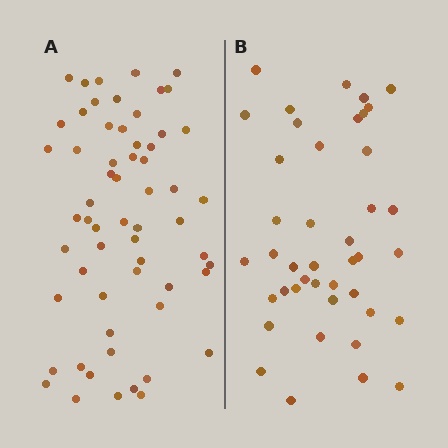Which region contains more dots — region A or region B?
Region A (the left region) has more dots.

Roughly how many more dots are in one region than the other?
Region A has approximately 20 more dots than region B.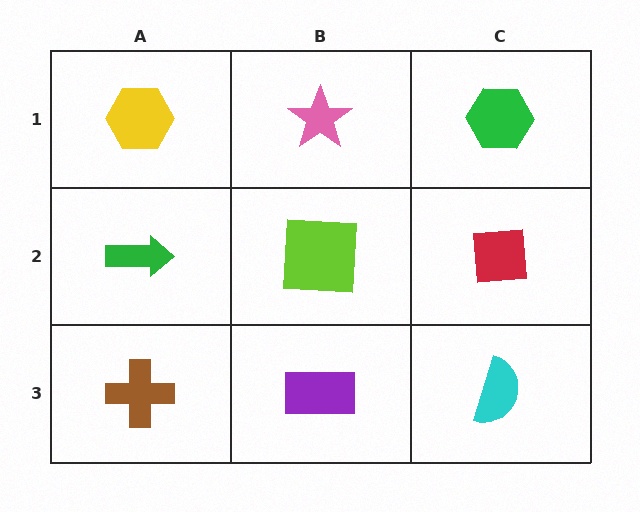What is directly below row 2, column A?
A brown cross.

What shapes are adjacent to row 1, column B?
A lime square (row 2, column B), a yellow hexagon (row 1, column A), a green hexagon (row 1, column C).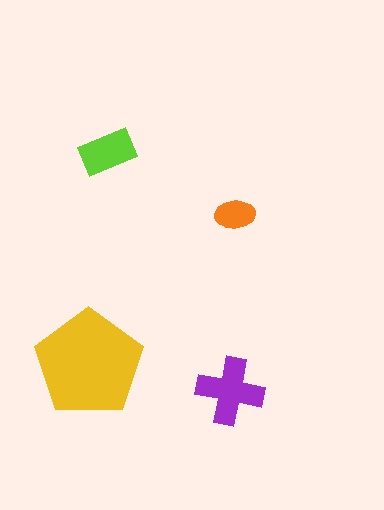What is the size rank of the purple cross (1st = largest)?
2nd.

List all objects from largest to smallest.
The yellow pentagon, the purple cross, the lime rectangle, the orange ellipse.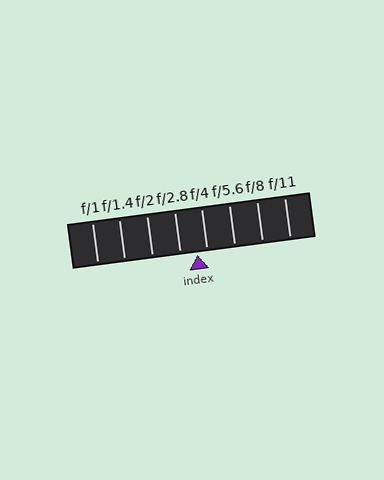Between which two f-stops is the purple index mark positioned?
The index mark is between f/2.8 and f/4.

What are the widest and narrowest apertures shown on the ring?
The widest aperture shown is f/1 and the narrowest is f/11.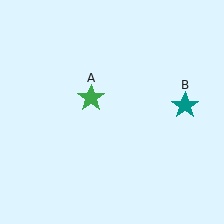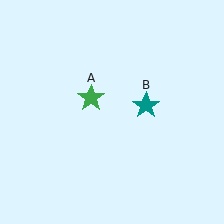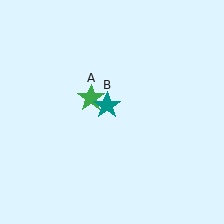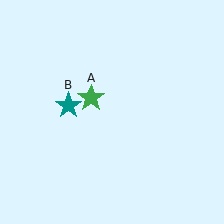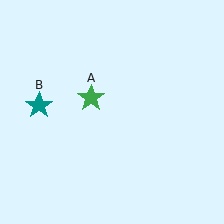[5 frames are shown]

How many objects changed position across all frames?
1 object changed position: teal star (object B).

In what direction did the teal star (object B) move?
The teal star (object B) moved left.